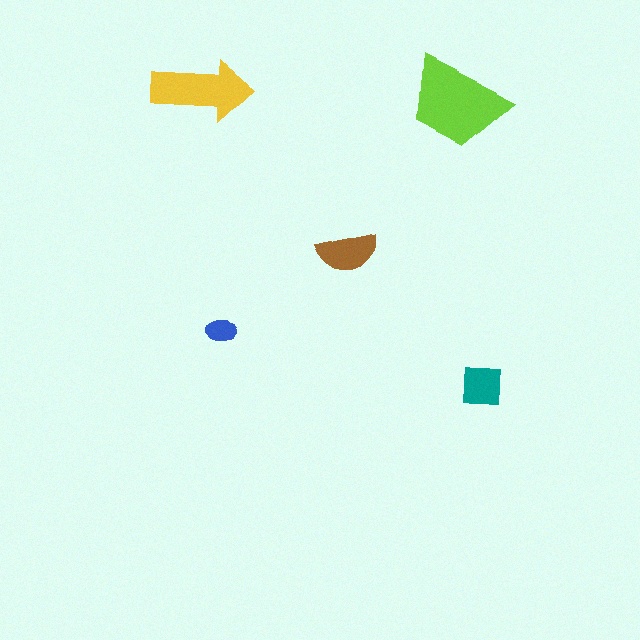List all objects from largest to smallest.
The lime trapezoid, the yellow arrow, the brown semicircle, the teal square, the blue ellipse.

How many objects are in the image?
There are 5 objects in the image.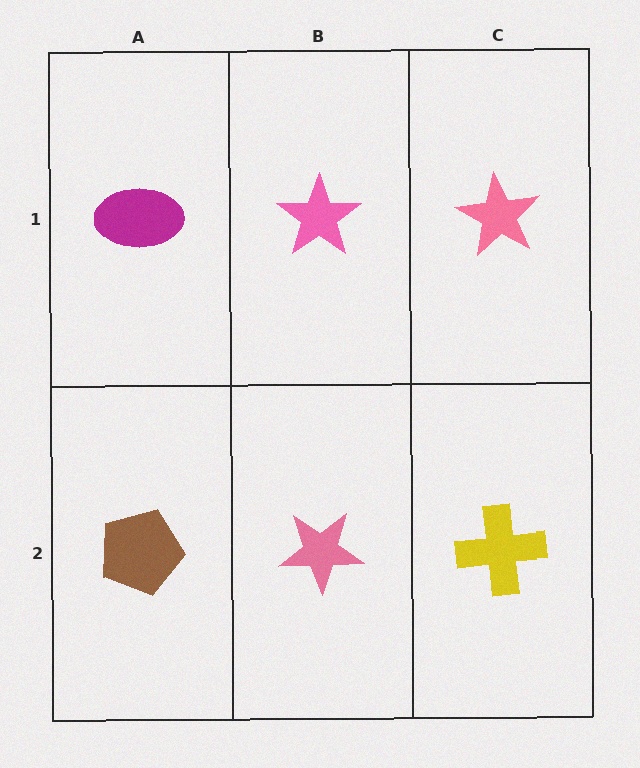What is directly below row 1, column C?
A yellow cross.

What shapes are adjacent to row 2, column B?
A pink star (row 1, column B), a brown pentagon (row 2, column A), a yellow cross (row 2, column C).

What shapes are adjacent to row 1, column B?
A pink star (row 2, column B), a magenta ellipse (row 1, column A), a pink star (row 1, column C).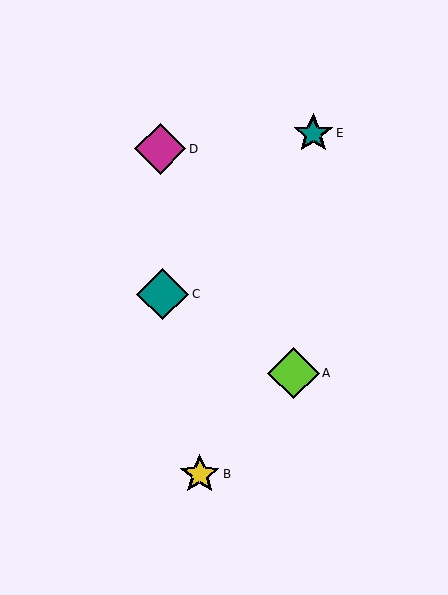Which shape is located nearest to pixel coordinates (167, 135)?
The magenta diamond (labeled D) at (160, 149) is nearest to that location.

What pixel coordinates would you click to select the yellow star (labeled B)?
Click at (200, 474) to select the yellow star B.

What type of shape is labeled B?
Shape B is a yellow star.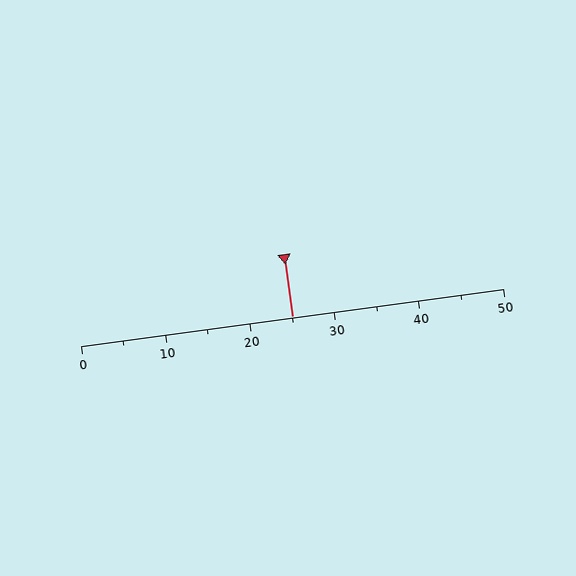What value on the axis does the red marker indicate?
The marker indicates approximately 25.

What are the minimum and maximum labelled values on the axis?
The axis runs from 0 to 50.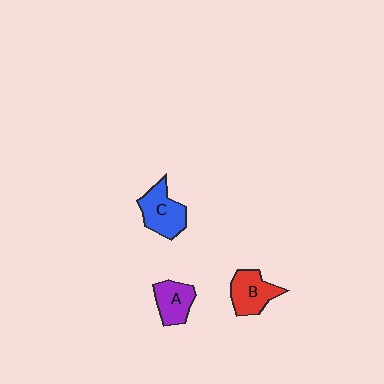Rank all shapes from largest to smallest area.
From largest to smallest: C (blue), B (red), A (purple).